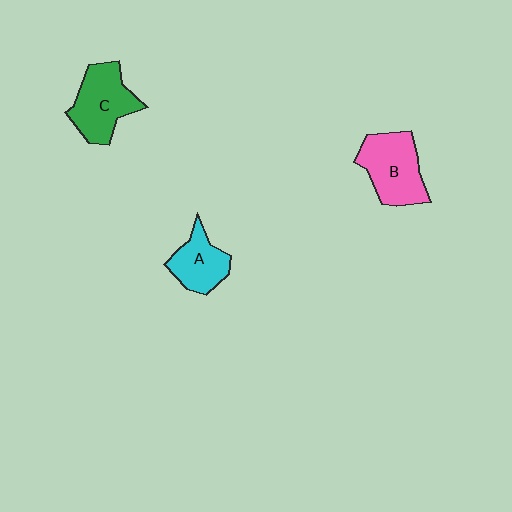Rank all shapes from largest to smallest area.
From largest to smallest: B (pink), C (green), A (cyan).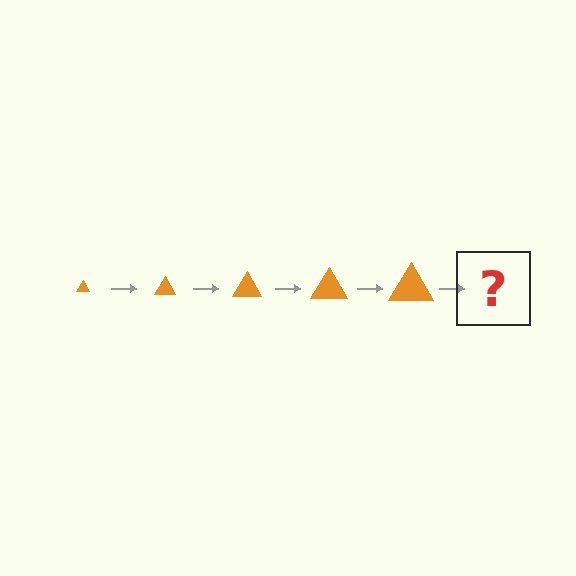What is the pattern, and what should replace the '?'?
The pattern is that the triangle gets progressively larger each step. The '?' should be an orange triangle, larger than the previous one.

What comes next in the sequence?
The next element should be an orange triangle, larger than the previous one.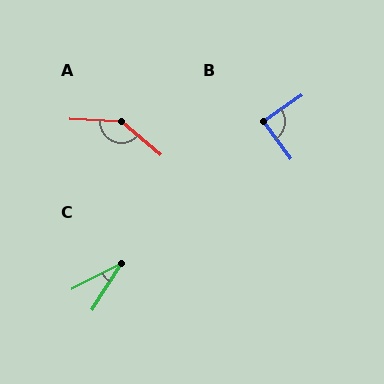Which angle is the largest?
A, at approximately 142 degrees.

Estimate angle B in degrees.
Approximately 88 degrees.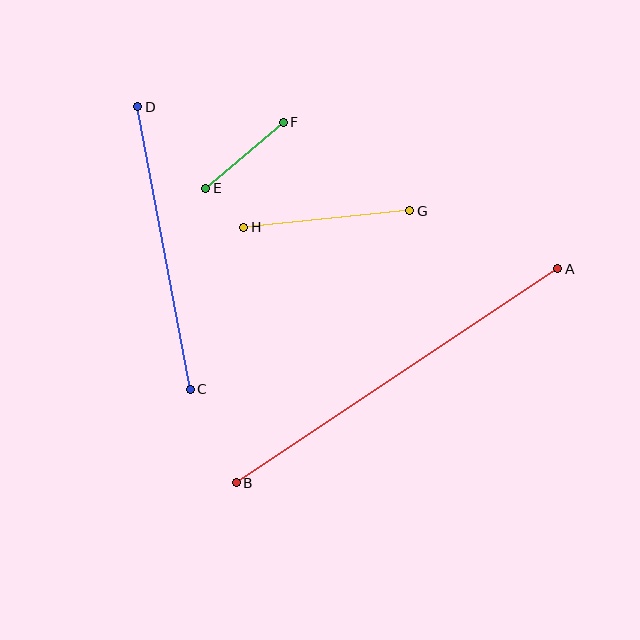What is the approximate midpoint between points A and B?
The midpoint is at approximately (397, 376) pixels.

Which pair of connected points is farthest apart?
Points A and B are farthest apart.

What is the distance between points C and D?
The distance is approximately 287 pixels.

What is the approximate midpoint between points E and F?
The midpoint is at approximately (244, 155) pixels.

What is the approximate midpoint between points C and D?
The midpoint is at approximately (164, 248) pixels.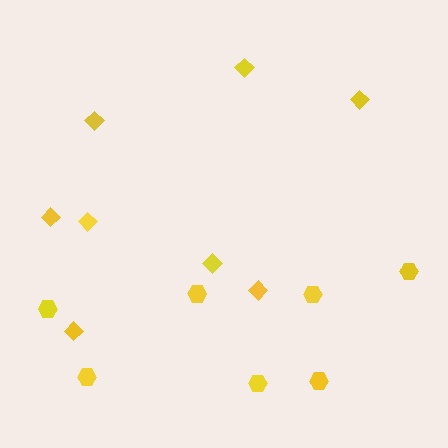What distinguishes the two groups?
There are 2 groups: one group of diamonds (8) and one group of hexagons (7).